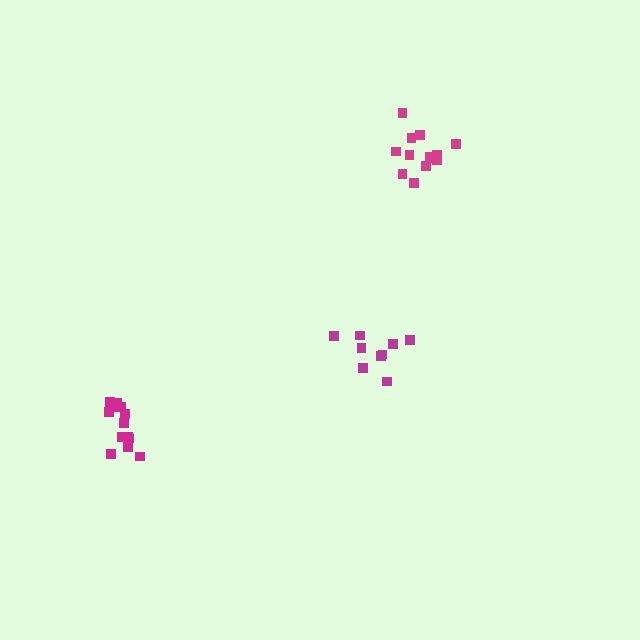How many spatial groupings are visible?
There are 3 spatial groupings.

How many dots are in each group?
Group 1: 9 dots, Group 2: 13 dots, Group 3: 13 dots (35 total).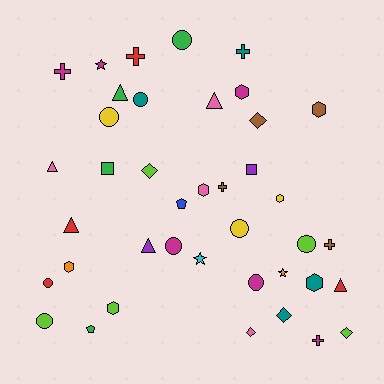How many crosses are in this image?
There are 6 crosses.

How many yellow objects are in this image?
There are 3 yellow objects.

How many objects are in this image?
There are 40 objects.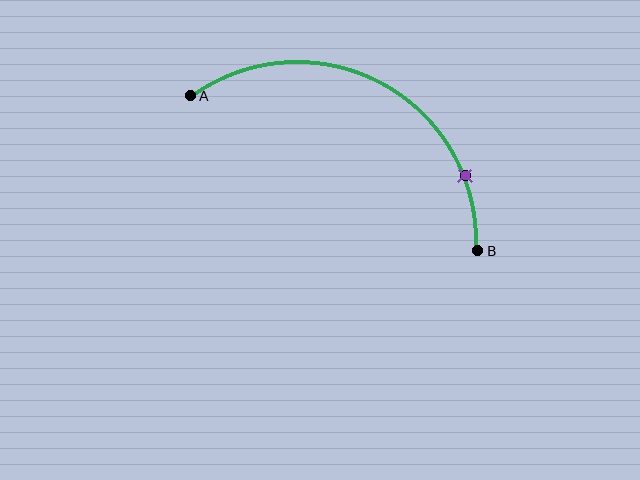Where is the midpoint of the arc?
The arc midpoint is the point on the curve farthest from the straight line joining A and B. It sits above that line.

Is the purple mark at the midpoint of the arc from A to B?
No. The purple mark lies on the arc but is closer to endpoint B. The arc midpoint would be at the point on the curve equidistant along the arc from both A and B.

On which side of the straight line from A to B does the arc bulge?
The arc bulges above the straight line connecting A and B.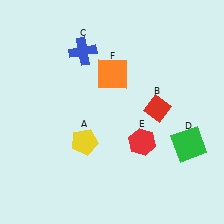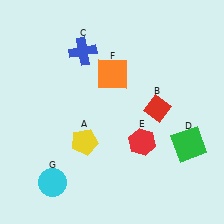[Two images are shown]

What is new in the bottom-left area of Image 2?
A cyan circle (G) was added in the bottom-left area of Image 2.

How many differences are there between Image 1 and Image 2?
There is 1 difference between the two images.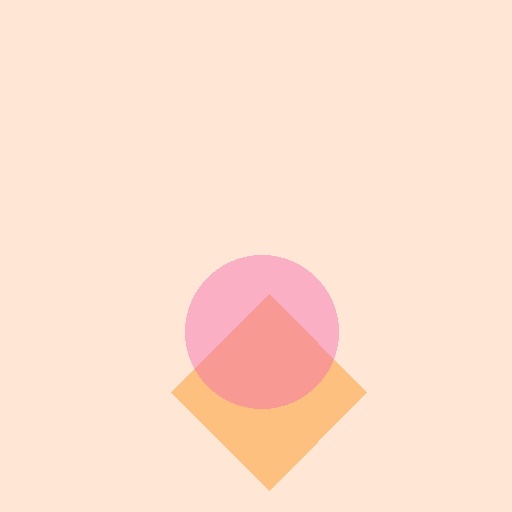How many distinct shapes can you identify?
There are 2 distinct shapes: an orange diamond, a pink circle.